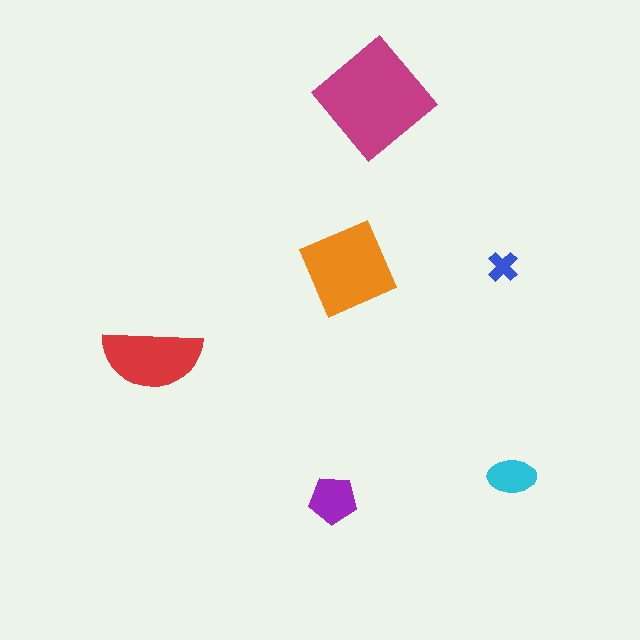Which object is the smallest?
The blue cross.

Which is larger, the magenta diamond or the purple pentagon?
The magenta diamond.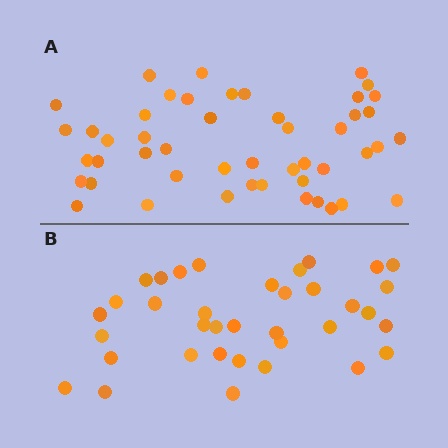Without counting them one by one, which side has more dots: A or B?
Region A (the top region) has more dots.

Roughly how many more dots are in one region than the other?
Region A has roughly 12 or so more dots than region B.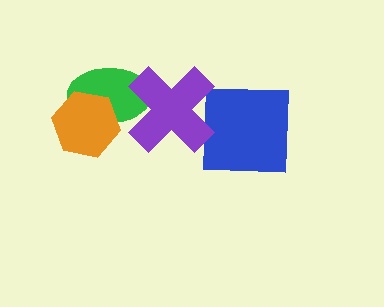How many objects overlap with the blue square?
1 object overlaps with the blue square.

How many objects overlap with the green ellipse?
2 objects overlap with the green ellipse.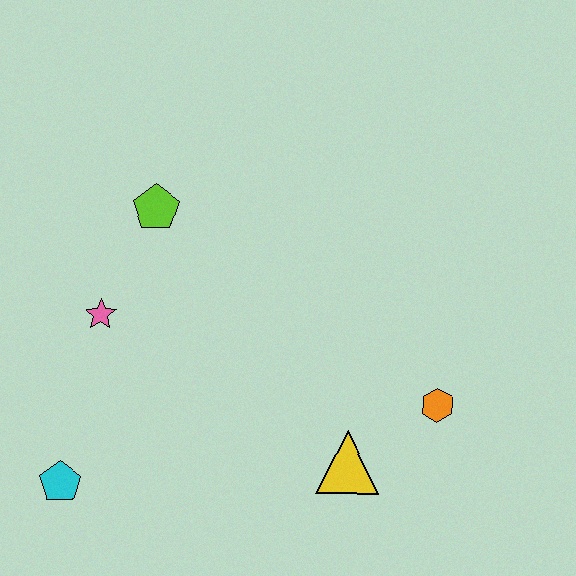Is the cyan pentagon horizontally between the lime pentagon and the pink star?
No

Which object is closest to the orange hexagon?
The yellow triangle is closest to the orange hexagon.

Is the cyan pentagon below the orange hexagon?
Yes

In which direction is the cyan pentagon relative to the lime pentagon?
The cyan pentagon is below the lime pentagon.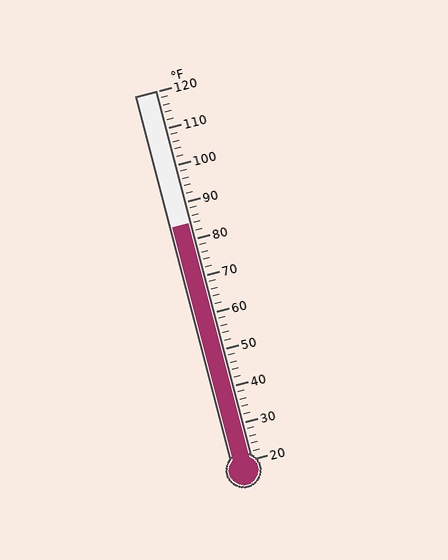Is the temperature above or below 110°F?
The temperature is below 110°F.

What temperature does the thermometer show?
The thermometer shows approximately 84°F.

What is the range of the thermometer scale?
The thermometer scale ranges from 20°F to 120°F.